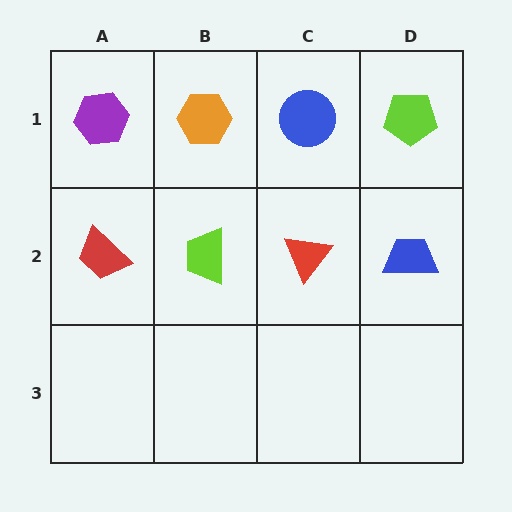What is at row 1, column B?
An orange hexagon.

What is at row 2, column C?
A red triangle.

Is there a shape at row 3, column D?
No, that cell is empty.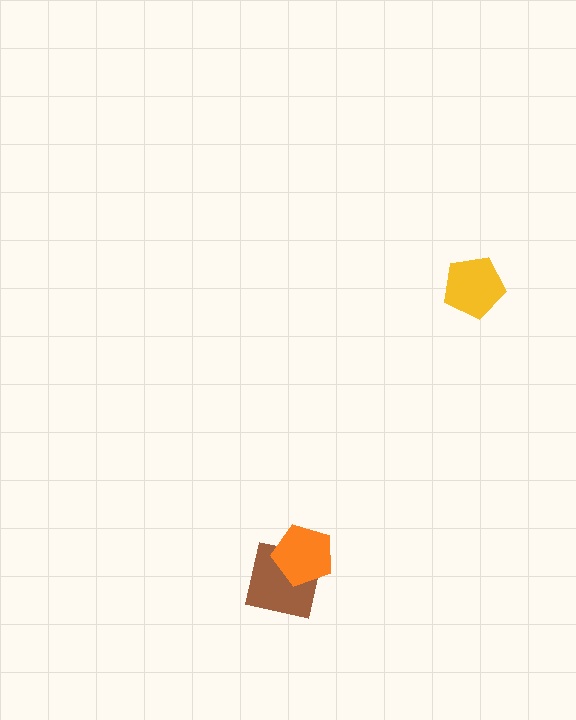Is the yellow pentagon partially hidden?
No, no other shape covers it.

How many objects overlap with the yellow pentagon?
0 objects overlap with the yellow pentagon.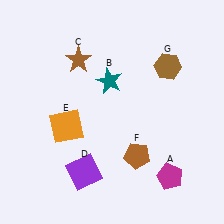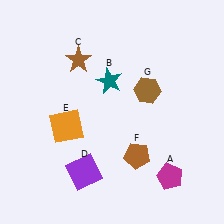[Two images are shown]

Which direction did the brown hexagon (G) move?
The brown hexagon (G) moved down.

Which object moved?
The brown hexagon (G) moved down.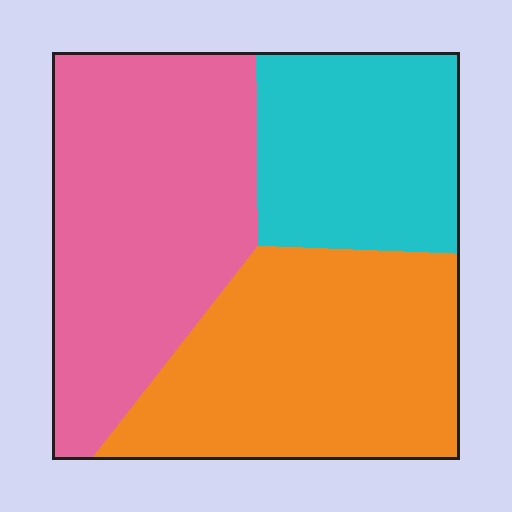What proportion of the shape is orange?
Orange takes up about three eighths (3/8) of the shape.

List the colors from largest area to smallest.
From largest to smallest: pink, orange, cyan.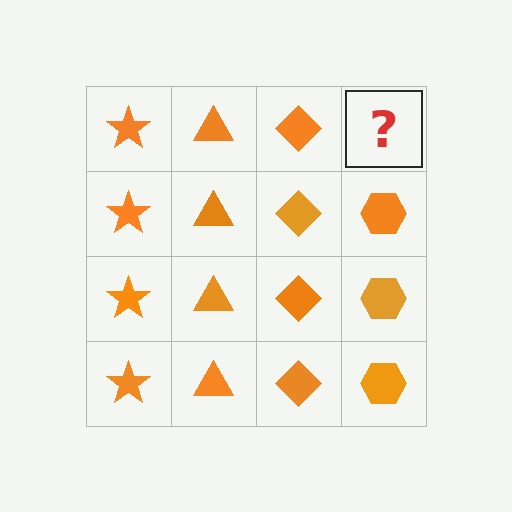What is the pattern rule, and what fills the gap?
The rule is that each column has a consistent shape. The gap should be filled with an orange hexagon.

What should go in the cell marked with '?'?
The missing cell should contain an orange hexagon.